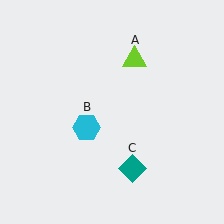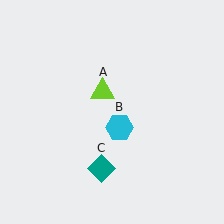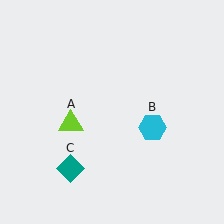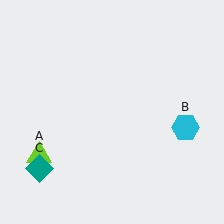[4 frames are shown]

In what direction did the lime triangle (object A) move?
The lime triangle (object A) moved down and to the left.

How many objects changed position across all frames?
3 objects changed position: lime triangle (object A), cyan hexagon (object B), teal diamond (object C).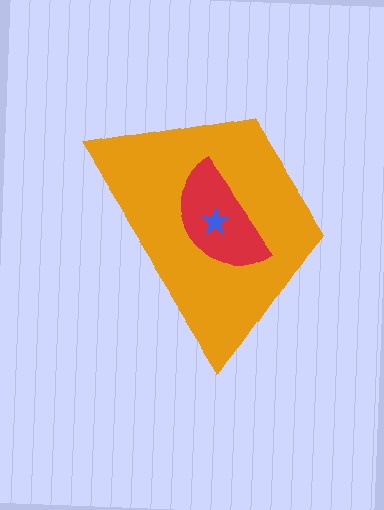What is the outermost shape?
The orange trapezoid.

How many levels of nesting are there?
3.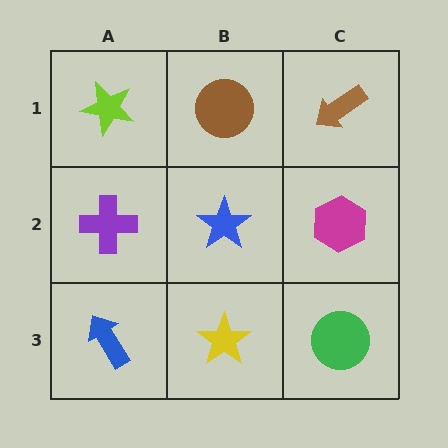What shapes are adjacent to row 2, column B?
A brown circle (row 1, column B), a yellow star (row 3, column B), a purple cross (row 2, column A), a magenta hexagon (row 2, column C).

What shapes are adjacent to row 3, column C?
A magenta hexagon (row 2, column C), a yellow star (row 3, column B).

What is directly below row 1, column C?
A magenta hexagon.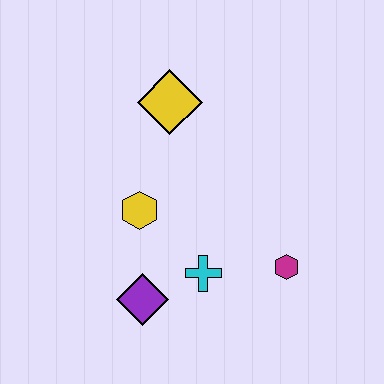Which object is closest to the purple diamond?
The cyan cross is closest to the purple diamond.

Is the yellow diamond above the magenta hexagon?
Yes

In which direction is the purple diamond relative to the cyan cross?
The purple diamond is to the left of the cyan cross.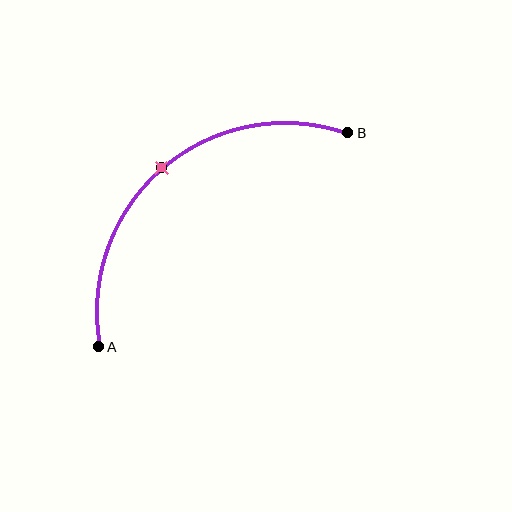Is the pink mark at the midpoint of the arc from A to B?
Yes. The pink mark lies on the arc at equal arc-length from both A and B — it is the arc midpoint.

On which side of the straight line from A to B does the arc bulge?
The arc bulges above and to the left of the straight line connecting A and B.